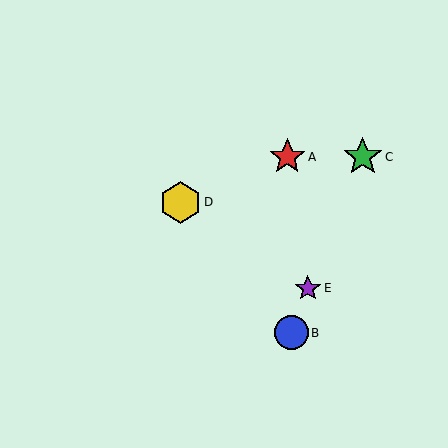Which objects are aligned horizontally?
Objects A, C are aligned horizontally.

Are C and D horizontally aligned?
No, C is at y≈157 and D is at y≈202.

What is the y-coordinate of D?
Object D is at y≈202.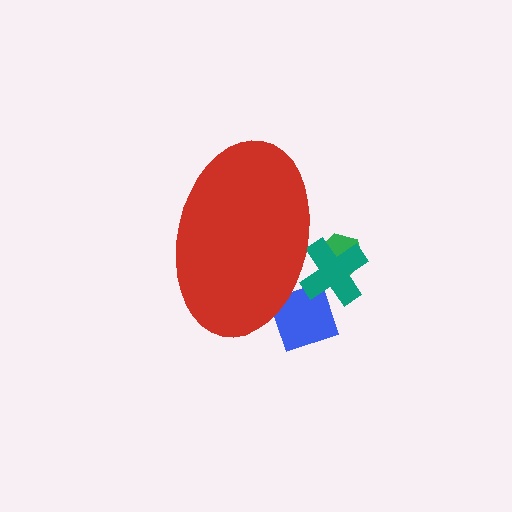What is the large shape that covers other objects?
A red ellipse.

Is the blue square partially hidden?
Yes, the blue square is partially hidden behind the red ellipse.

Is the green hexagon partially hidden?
Yes, the green hexagon is partially hidden behind the red ellipse.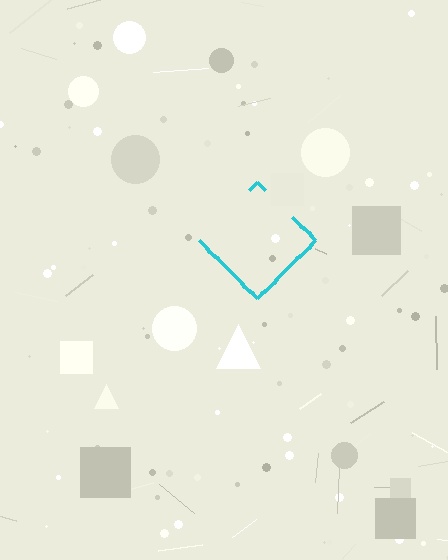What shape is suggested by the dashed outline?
The dashed outline suggests a diamond.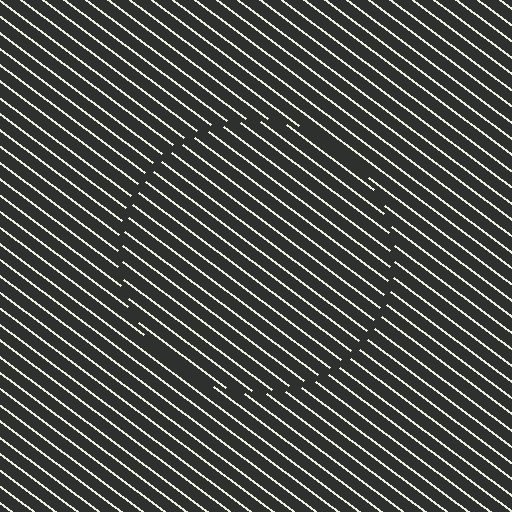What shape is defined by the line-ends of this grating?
An illusory circle. The interior of the shape contains the same grating, shifted by half a period — the contour is defined by the phase discontinuity where line-ends from the inner and outer gratings abut.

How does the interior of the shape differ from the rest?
The interior of the shape contains the same grating, shifted by half a period — the contour is defined by the phase discontinuity where line-ends from the inner and outer gratings abut.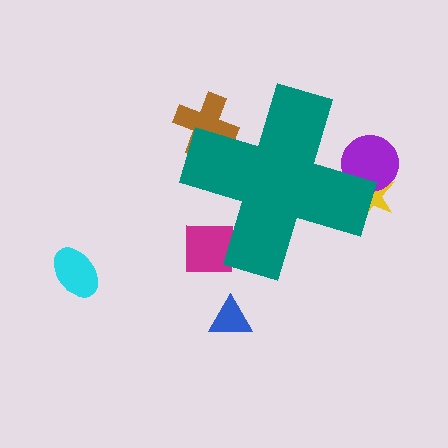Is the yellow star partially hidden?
Yes, the yellow star is partially hidden behind the teal cross.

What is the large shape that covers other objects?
A teal cross.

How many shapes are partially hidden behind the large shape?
4 shapes are partially hidden.